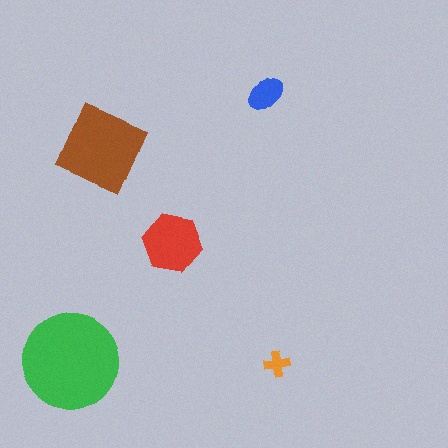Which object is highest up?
The blue ellipse is topmost.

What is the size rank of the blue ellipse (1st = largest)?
4th.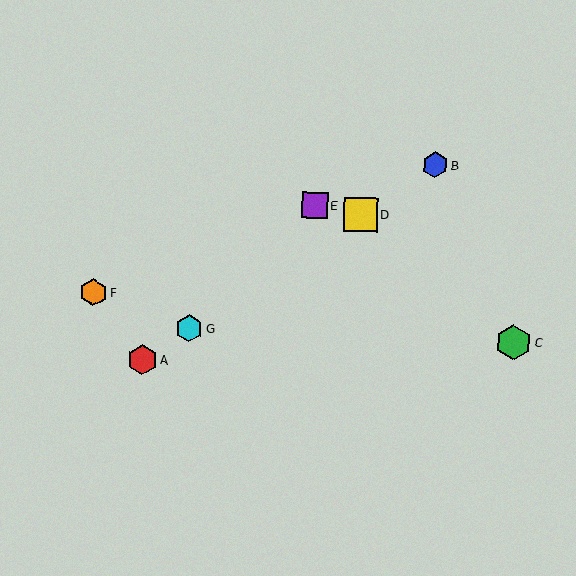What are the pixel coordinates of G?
Object G is at (189, 329).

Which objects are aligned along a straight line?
Objects A, B, D, G are aligned along a straight line.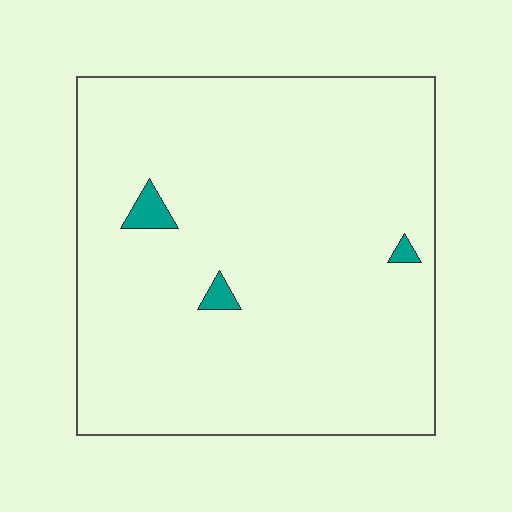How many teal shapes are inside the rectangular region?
3.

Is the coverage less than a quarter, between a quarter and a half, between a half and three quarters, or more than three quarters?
Less than a quarter.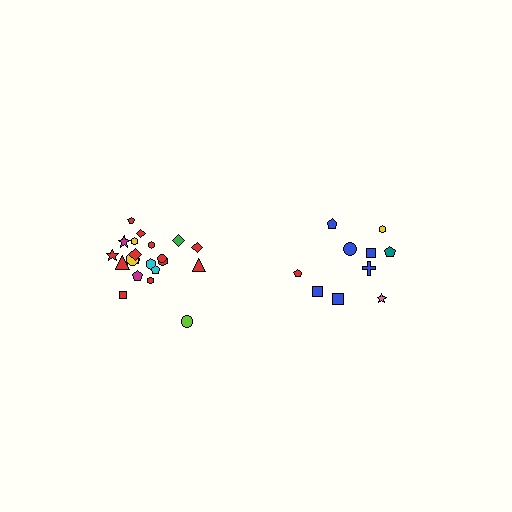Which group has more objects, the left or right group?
The left group.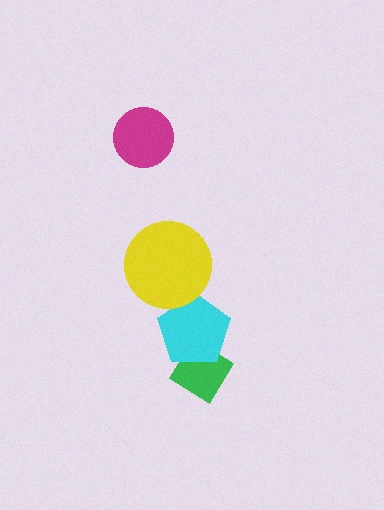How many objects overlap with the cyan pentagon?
2 objects overlap with the cyan pentagon.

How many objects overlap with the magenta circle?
0 objects overlap with the magenta circle.